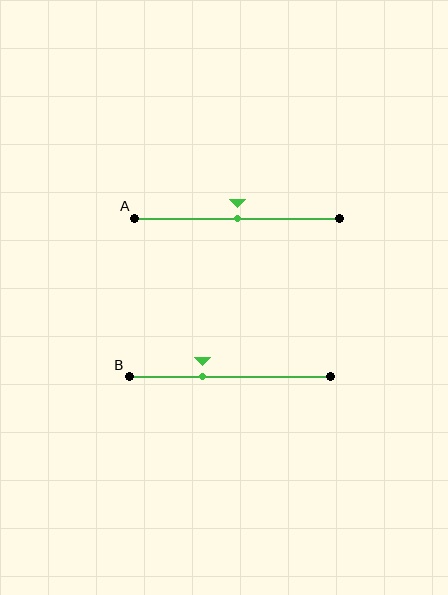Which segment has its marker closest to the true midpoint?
Segment A has its marker closest to the true midpoint.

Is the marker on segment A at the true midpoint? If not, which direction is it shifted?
Yes, the marker on segment A is at the true midpoint.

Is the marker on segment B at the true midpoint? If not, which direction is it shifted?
No, the marker on segment B is shifted to the left by about 13% of the segment length.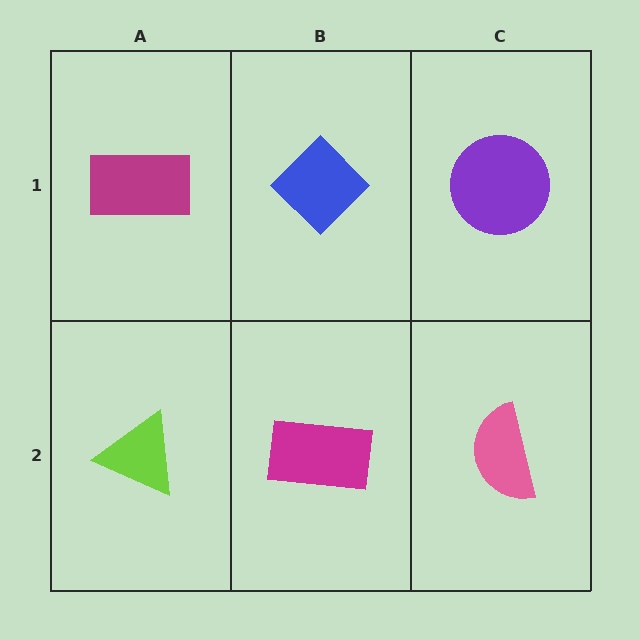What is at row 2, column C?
A pink semicircle.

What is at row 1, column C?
A purple circle.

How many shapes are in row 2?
3 shapes.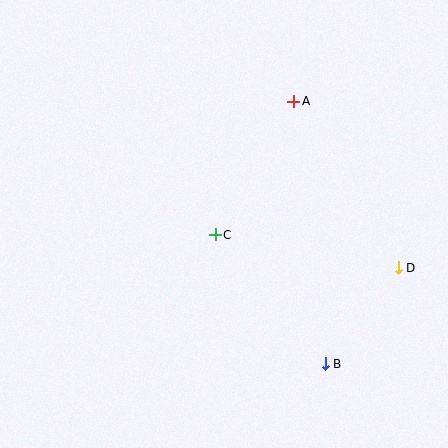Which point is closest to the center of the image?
Point C at (215, 235) is closest to the center.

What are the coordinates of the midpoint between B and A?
The midpoint between B and A is at (310, 233).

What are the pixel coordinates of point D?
Point D is at (398, 268).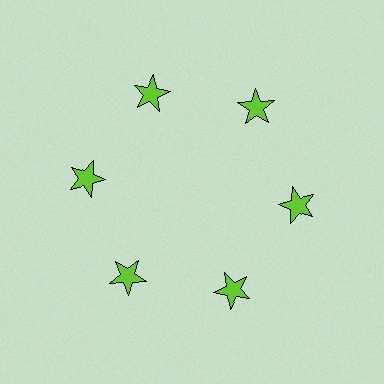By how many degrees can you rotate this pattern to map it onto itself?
The pattern maps onto itself every 60 degrees of rotation.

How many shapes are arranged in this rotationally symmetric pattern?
There are 6 shapes, arranged in 6 groups of 1.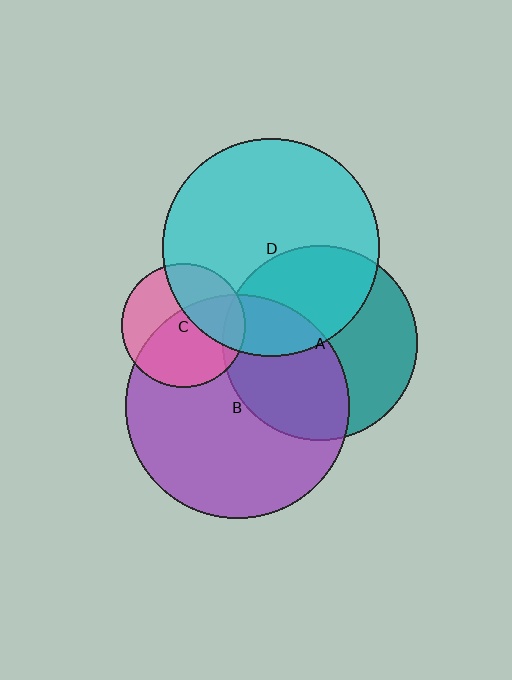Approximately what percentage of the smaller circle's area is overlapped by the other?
Approximately 45%.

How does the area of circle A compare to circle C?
Approximately 2.5 times.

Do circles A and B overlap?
Yes.